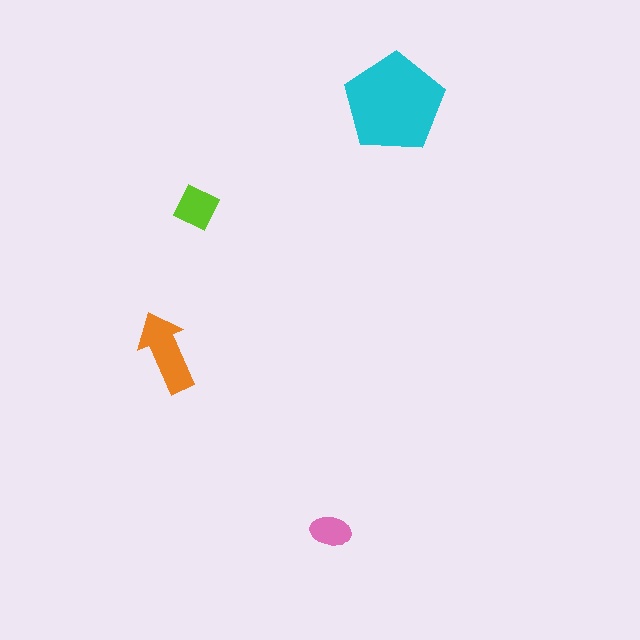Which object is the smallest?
The pink ellipse.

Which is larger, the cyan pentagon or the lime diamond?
The cyan pentagon.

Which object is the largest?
The cyan pentagon.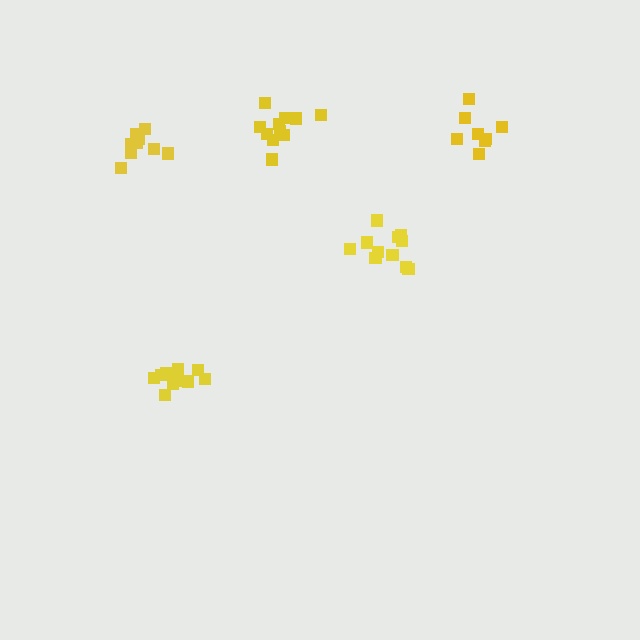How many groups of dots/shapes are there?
There are 5 groups.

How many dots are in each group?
Group 1: 11 dots, Group 2: 10 dots, Group 3: 11 dots, Group 4: 10 dots, Group 5: 8 dots (50 total).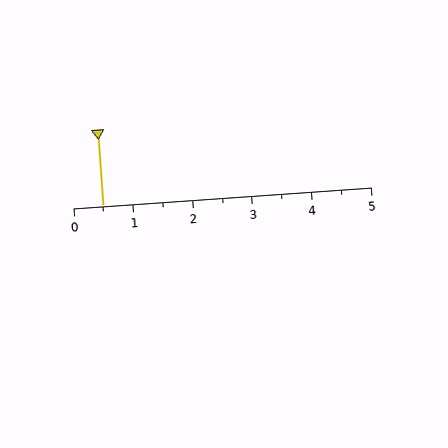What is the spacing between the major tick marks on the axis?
The major ticks are spaced 1 apart.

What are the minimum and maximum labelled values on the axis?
The axis runs from 0 to 5.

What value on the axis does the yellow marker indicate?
The marker indicates approximately 0.5.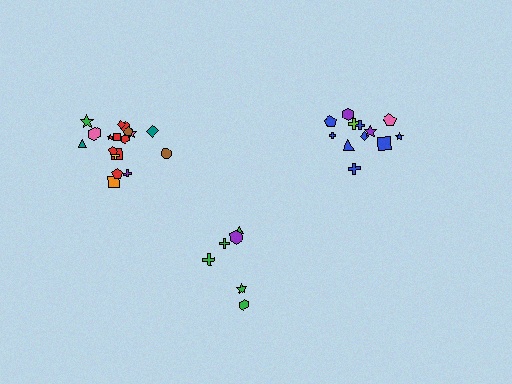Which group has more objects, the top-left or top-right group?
The top-left group.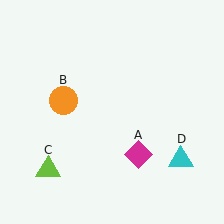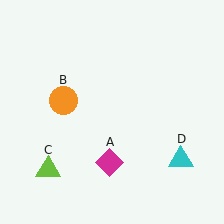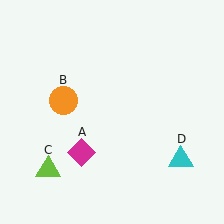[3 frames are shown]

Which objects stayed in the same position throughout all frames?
Orange circle (object B) and lime triangle (object C) and cyan triangle (object D) remained stationary.